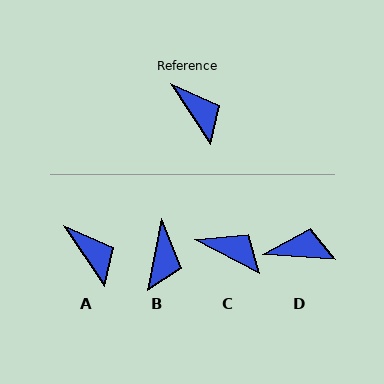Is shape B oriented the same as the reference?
No, it is off by about 44 degrees.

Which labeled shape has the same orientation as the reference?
A.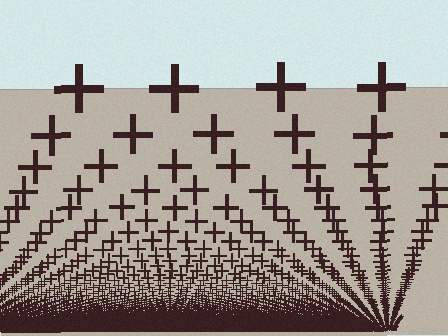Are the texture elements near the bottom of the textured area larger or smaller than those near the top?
Smaller. The gradient is inverted — elements near the bottom are smaller and denser.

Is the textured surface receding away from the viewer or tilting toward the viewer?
The surface appears to tilt toward the viewer. Texture elements get larger and sparser toward the top.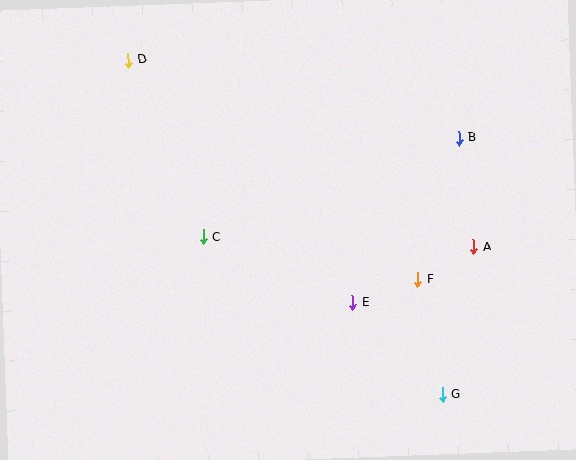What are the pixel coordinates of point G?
Point G is at (443, 395).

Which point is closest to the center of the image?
Point C at (203, 237) is closest to the center.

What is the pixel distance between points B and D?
The distance between B and D is 339 pixels.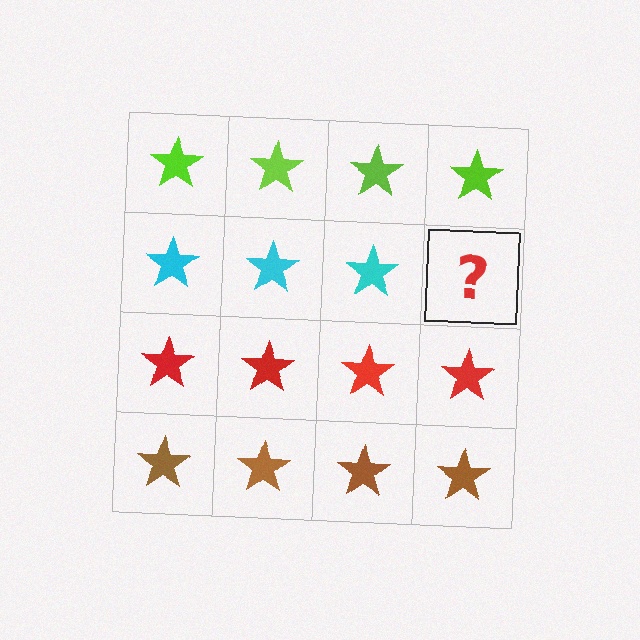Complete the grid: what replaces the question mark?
The question mark should be replaced with a cyan star.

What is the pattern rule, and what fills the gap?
The rule is that each row has a consistent color. The gap should be filled with a cyan star.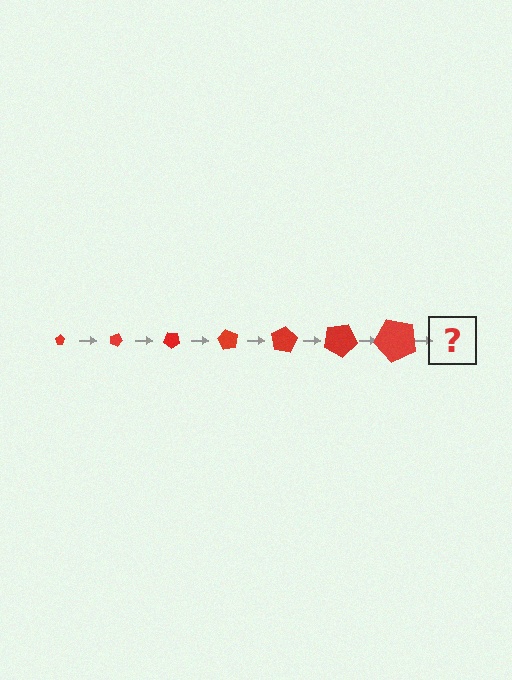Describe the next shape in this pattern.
It should be a pentagon, larger than the previous one and rotated 140 degrees from the start.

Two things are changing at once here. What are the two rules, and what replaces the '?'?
The two rules are that the pentagon grows larger each step and it rotates 20 degrees each step. The '?' should be a pentagon, larger than the previous one and rotated 140 degrees from the start.